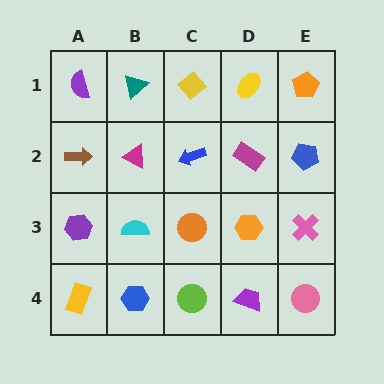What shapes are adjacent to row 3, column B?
A magenta triangle (row 2, column B), a blue hexagon (row 4, column B), a purple hexagon (row 3, column A), an orange circle (row 3, column C).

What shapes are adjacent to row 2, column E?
An orange pentagon (row 1, column E), a pink cross (row 3, column E), a magenta rectangle (row 2, column D).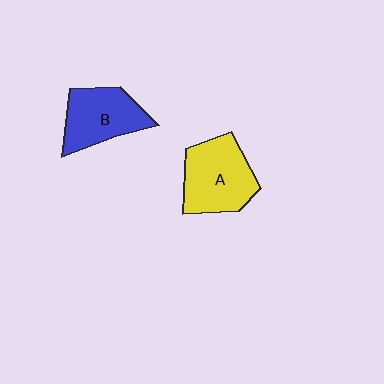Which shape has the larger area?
Shape A (yellow).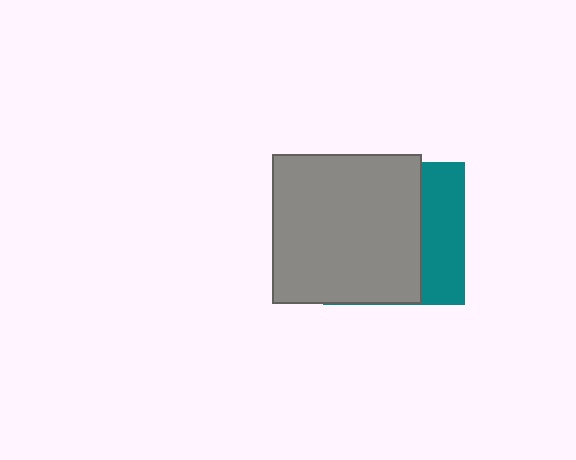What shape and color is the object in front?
The object in front is a gray square.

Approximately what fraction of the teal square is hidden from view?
Roughly 68% of the teal square is hidden behind the gray square.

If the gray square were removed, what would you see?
You would see the complete teal square.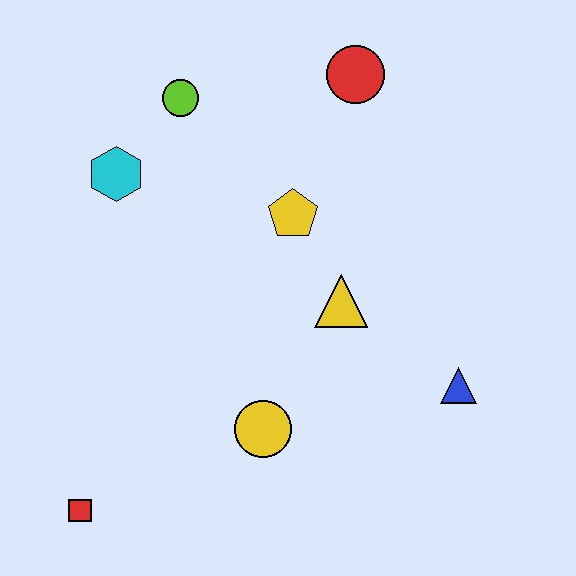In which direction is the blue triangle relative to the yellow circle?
The blue triangle is to the right of the yellow circle.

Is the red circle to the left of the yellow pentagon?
No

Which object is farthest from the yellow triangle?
The red square is farthest from the yellow triangle.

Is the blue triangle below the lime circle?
Yes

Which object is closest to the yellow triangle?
The yellow pentagon is closest to the yellow triangle.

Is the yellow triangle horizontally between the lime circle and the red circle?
Yes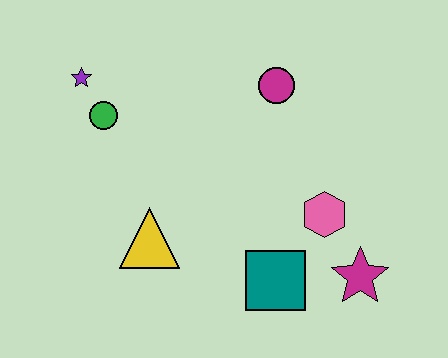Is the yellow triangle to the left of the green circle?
No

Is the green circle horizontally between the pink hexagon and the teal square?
No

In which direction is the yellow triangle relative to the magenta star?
The yellow triangle is to the left of the magenta star.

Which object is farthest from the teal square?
The purple star is farthest from the teal square.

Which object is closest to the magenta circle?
The pink hexagon is closest to the magenta circle.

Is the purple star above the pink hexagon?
Yes